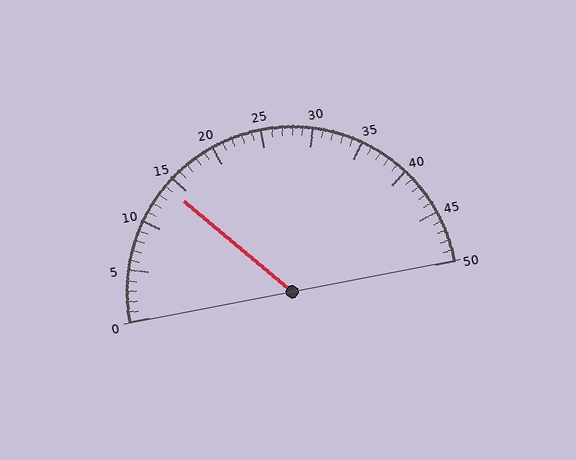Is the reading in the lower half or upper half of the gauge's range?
The reading is in the lower half of the range (0 to 50).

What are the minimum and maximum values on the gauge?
The gauge ranges from 0 to 50.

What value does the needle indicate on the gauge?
The needle indicates approximately 14.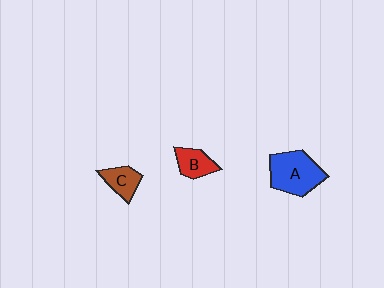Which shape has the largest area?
Shape A (blue).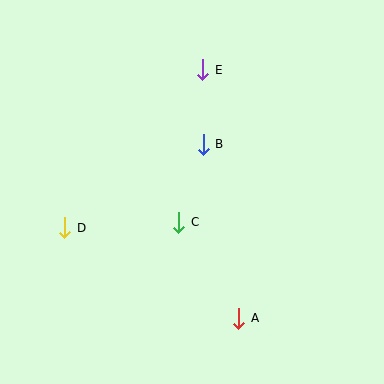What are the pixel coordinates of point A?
Point A is at (239, 318).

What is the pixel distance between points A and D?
The distance between A and D is 196 pixels.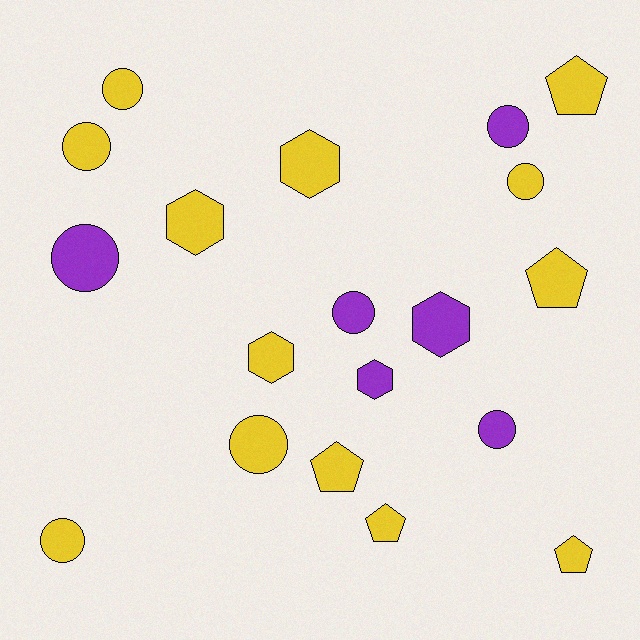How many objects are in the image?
There are 19 objects.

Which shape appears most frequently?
Circle, with 9 objects.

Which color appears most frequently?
Yellow, with 13 objects.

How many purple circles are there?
There are 4 purple circles.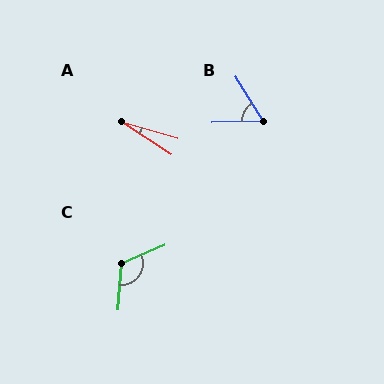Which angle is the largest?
C, at approximately 117 degrees.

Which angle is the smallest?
A, at approximately 17 degrees.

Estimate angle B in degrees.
Approximately 60 degrees.